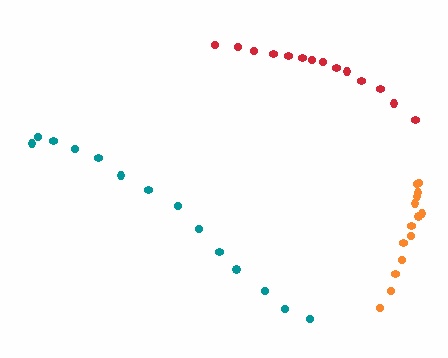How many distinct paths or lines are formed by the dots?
There are 3 distinct paths.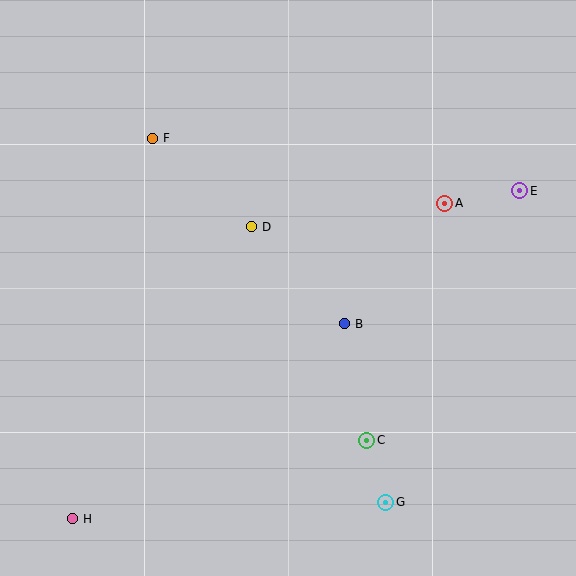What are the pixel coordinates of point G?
Point G is at (386, 502).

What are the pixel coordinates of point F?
Point F is at (153, 138).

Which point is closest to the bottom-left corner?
Point H is closest to the bottom-left corner.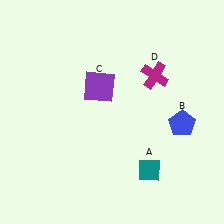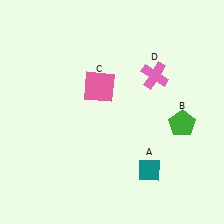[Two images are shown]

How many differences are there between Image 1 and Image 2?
There are 3 differences between the two images.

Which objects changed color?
B changed from blue to green. C changed from purple to pink. D changed from magenta to pink.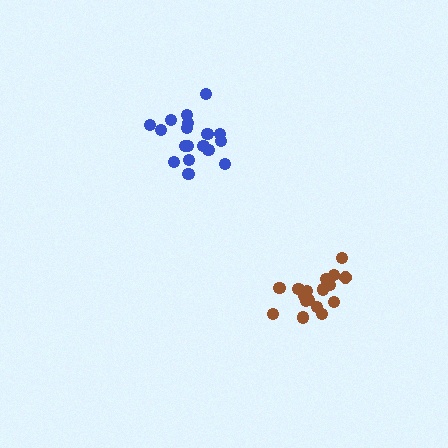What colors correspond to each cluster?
The clusters are colored: blue, brown.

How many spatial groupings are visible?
There are 2 spatial groupings.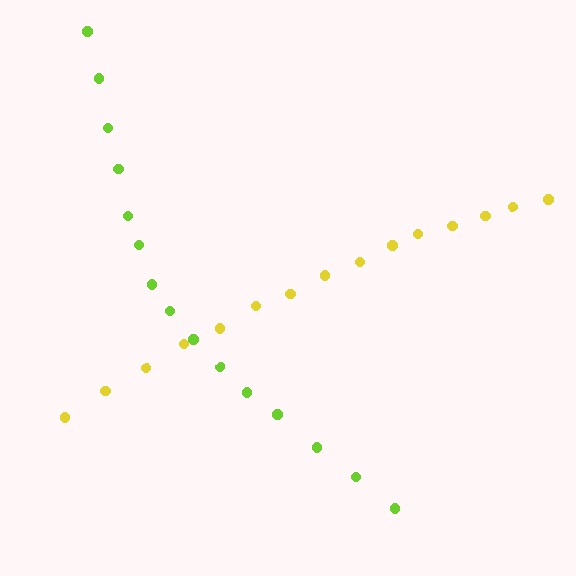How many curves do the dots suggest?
There are 2 distinct paths.